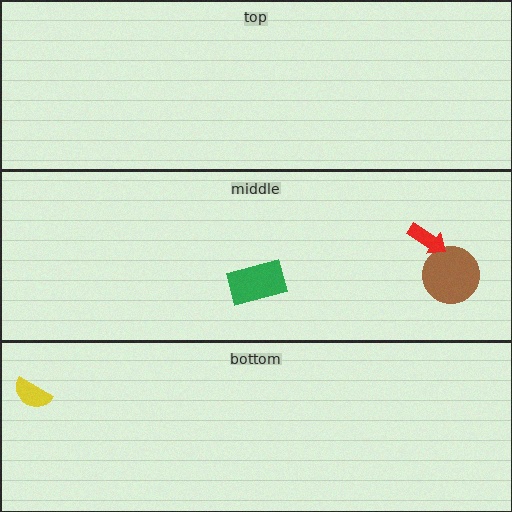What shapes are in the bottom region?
The yellow semicircle.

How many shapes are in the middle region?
3.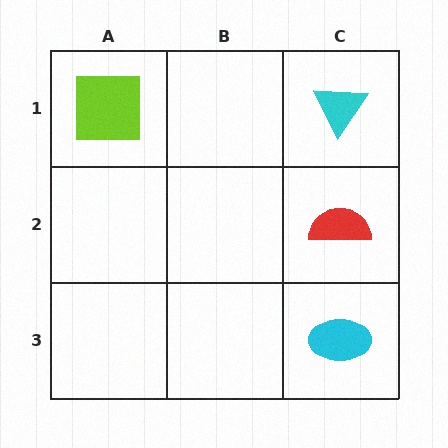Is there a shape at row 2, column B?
No, that cell is empty.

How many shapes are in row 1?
2 shapes.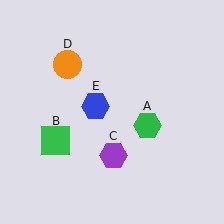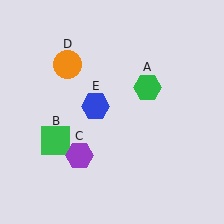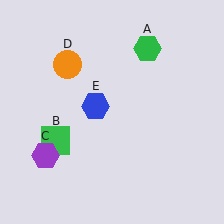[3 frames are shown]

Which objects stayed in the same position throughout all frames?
Green square (object B) and orange circle (object D) and blue hexagon (object E) remained stationary.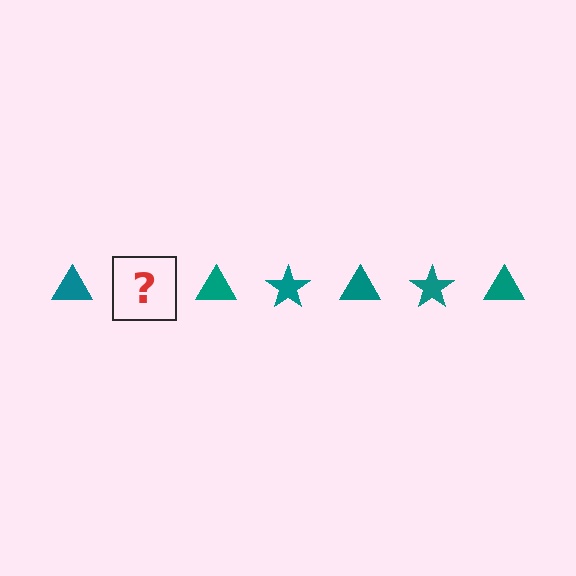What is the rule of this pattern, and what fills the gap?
The rule is that the pattern cycles through triangle, star shapes in teal. The gap should be filled with a teal star.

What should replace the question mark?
The question mark should be replaced with a teal star.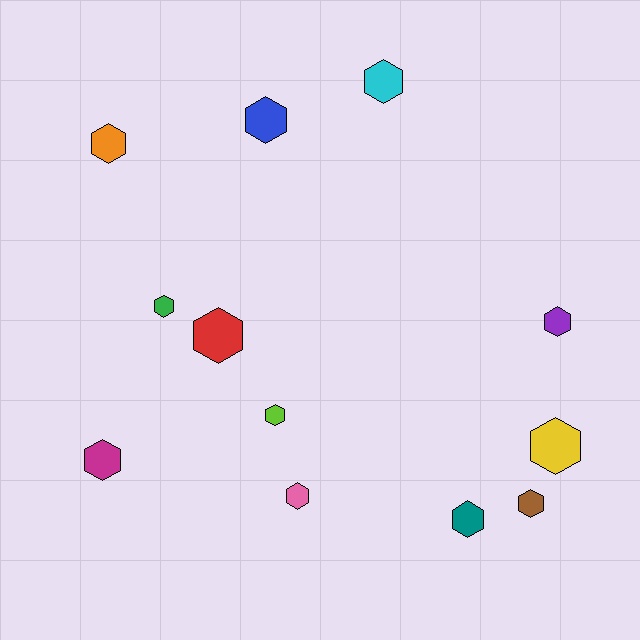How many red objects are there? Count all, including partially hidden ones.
There is 1 red object.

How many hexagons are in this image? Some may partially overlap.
There are 12 hexagons.